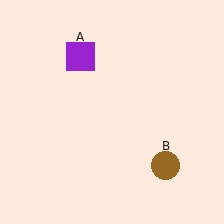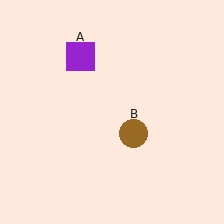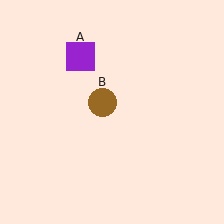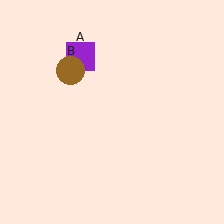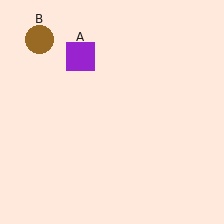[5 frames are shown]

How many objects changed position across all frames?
1 object changed position: brown circle (object B).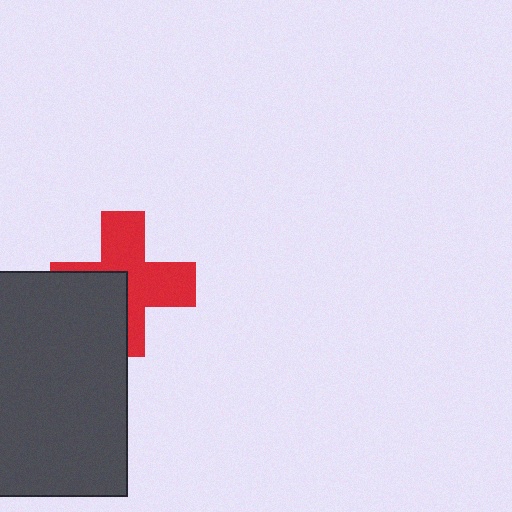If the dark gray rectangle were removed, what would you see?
You would see the complete red cross.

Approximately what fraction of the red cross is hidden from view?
Roughly 37% of the red cross is hidden behind the dark gray rectangle.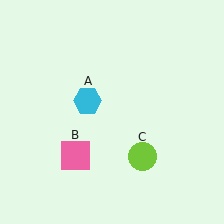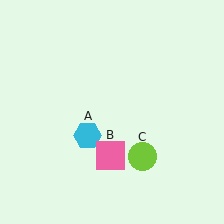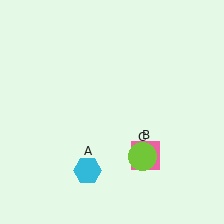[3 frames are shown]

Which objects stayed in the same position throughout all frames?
Lime circle (object C) remained stationary.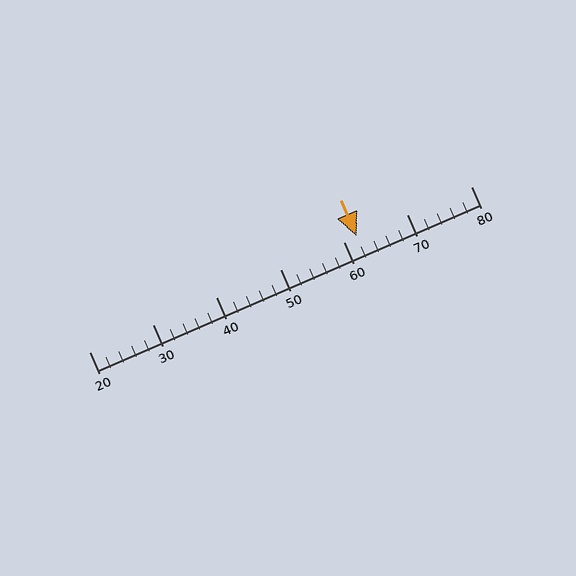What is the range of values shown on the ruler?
The ruler shows values from 20 to 80.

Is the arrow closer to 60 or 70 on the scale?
The arrow is closer to 60.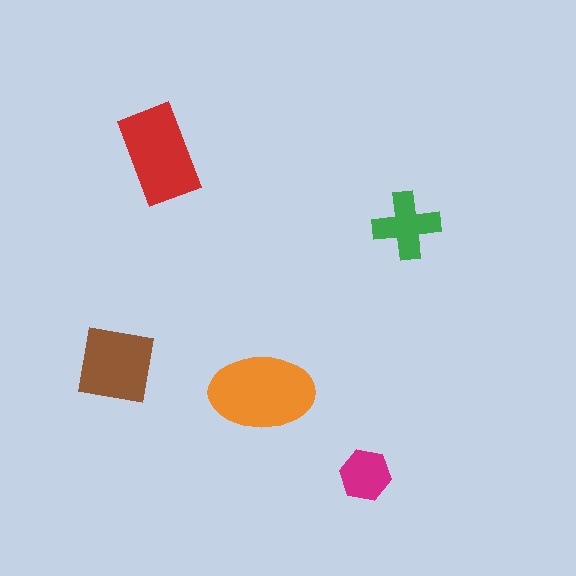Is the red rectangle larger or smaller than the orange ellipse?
Smaller.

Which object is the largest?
The orange ellipse.